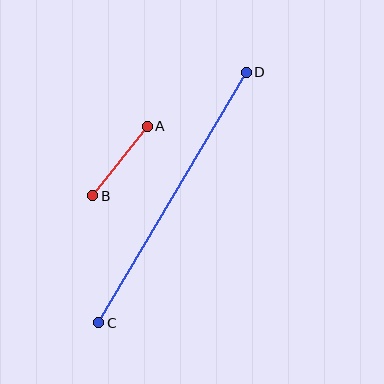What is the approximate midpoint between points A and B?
The midpoint is at approximately (120, 161) pixels.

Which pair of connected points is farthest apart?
Points C and D are farthest apart.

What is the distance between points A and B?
The distance is approximately 89 pixels.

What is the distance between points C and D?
The distance is approximately 291 pixels.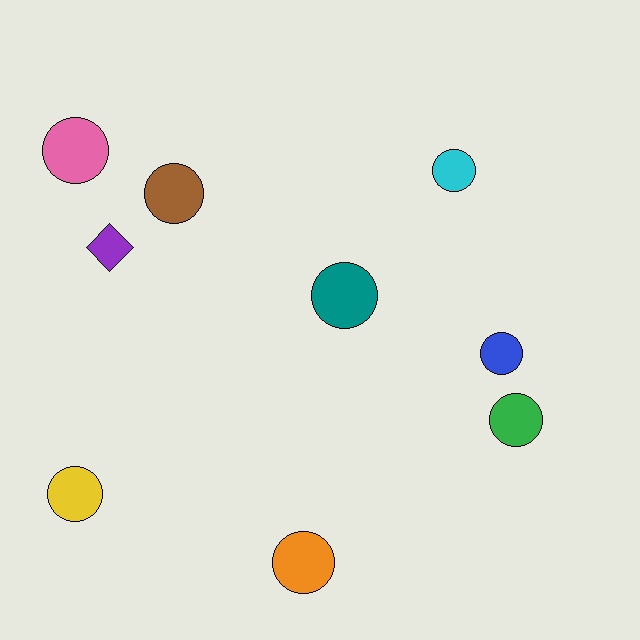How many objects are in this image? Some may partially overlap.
There are 9 objects.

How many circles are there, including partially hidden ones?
There are 8 circles.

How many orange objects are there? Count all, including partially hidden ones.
There is 1 orange object.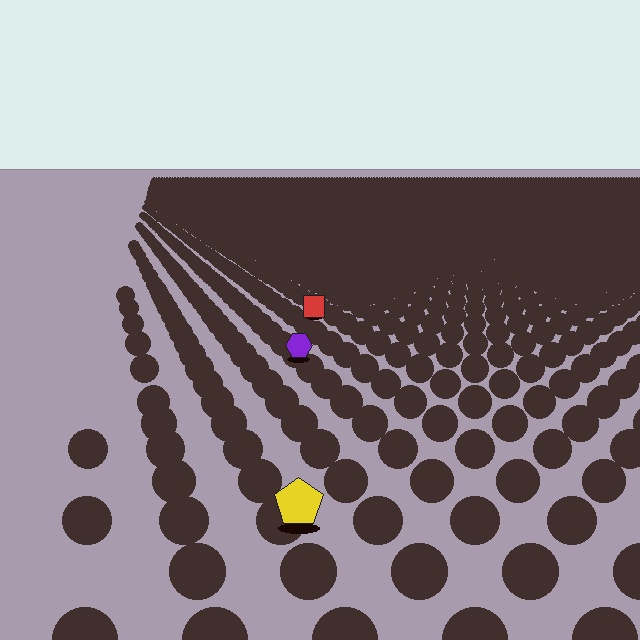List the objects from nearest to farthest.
From nearest to farthest: the yellow pentagon, the purple hexagon, the red square.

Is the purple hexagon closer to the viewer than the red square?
Yes. The purple hexagon is closer — you can tell from the texture gradient: the ground texture is coarser near it.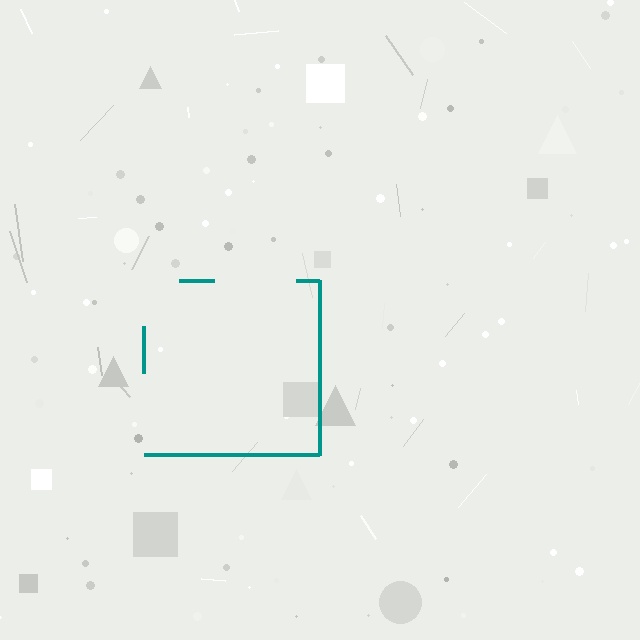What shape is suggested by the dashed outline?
The dashed outline suggests a square.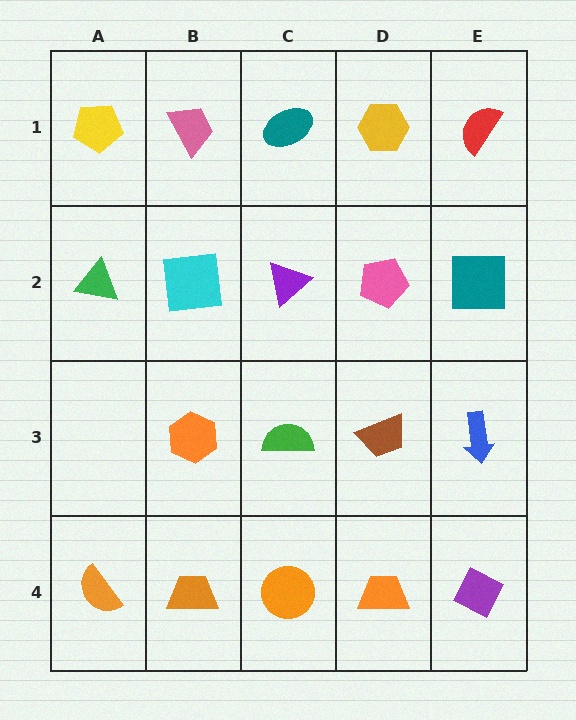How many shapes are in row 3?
4 shapes.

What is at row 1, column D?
A yellow hexagon.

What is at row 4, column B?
An orange trapezoid.